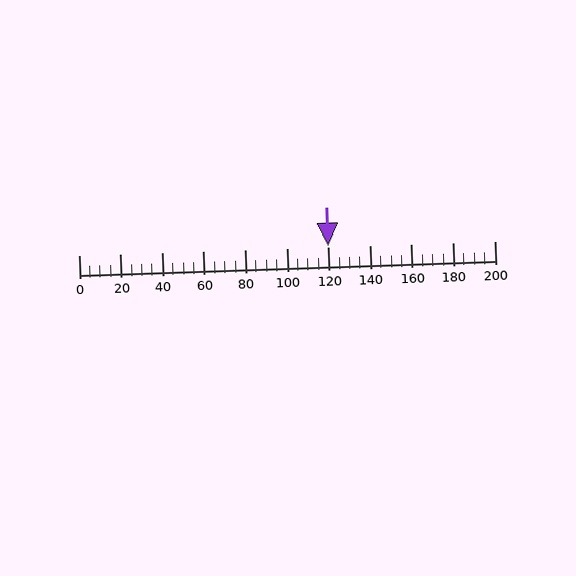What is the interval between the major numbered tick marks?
The major tick marks are spaced 20 units apart.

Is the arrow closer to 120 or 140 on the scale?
The arrow is closer to 120.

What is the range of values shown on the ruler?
The ruler shows values from 0 to 200.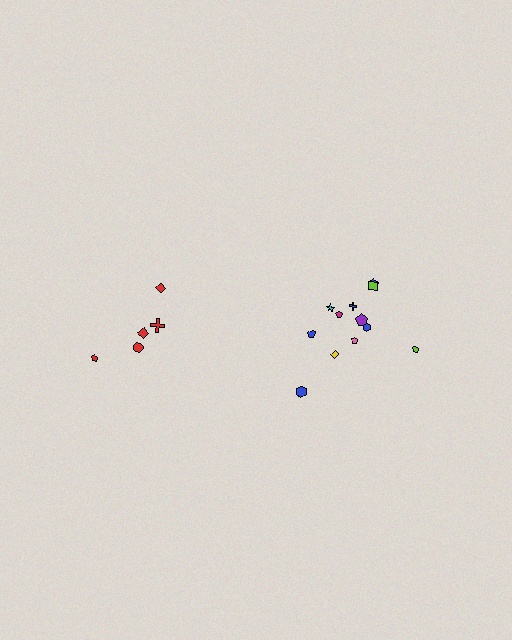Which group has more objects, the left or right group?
The right group.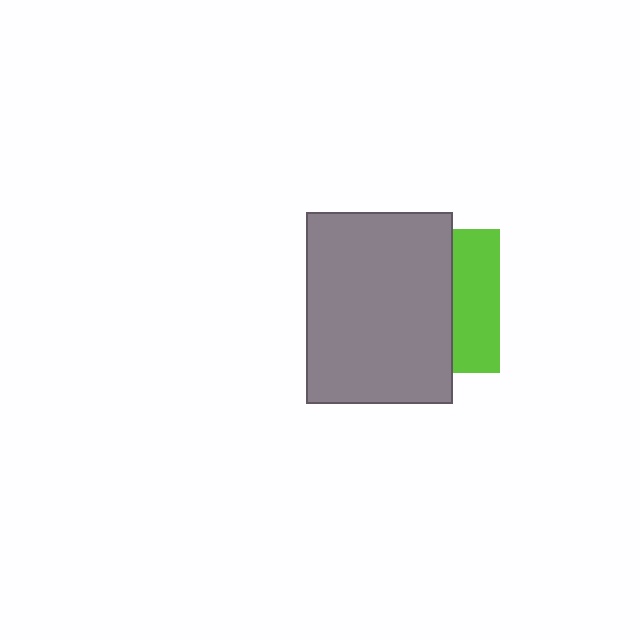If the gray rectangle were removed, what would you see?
You would see the complete lime square.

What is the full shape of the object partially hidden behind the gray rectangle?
The partially hidden object is a lime square.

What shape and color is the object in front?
The object in front is a gray rectangle.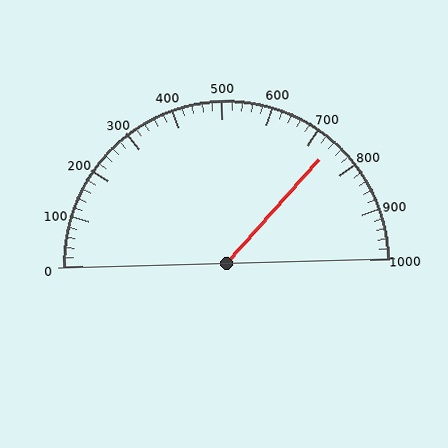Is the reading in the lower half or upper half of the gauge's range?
The reading is in the upper half of the range (0 to 1000).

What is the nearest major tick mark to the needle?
The nearest major tick mark is 700.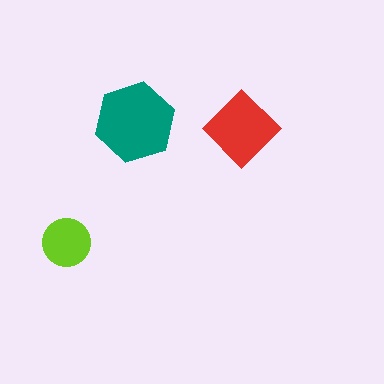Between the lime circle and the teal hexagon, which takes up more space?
The teal hexagon.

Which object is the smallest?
The lime circle.